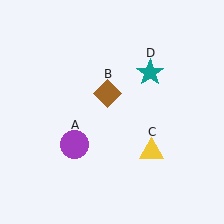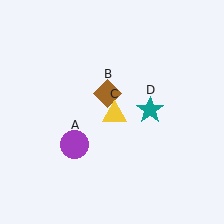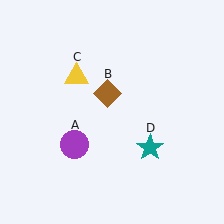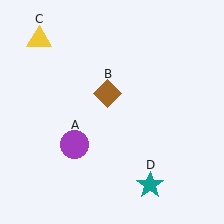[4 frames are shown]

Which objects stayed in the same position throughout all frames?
Purple circle (object A) and brown diamond (object B) remained stationary.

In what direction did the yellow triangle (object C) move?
The yellow triangle (object C) moved up and to the left.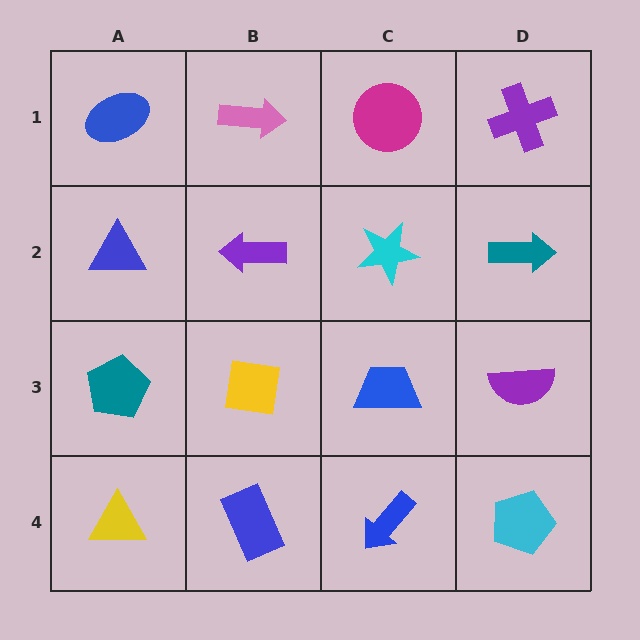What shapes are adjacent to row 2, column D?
A purple cross (row 1, column D), a purple semicircle (row 3, column D), a cyan star (row 2, column C).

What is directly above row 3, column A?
A blue triangle.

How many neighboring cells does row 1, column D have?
2.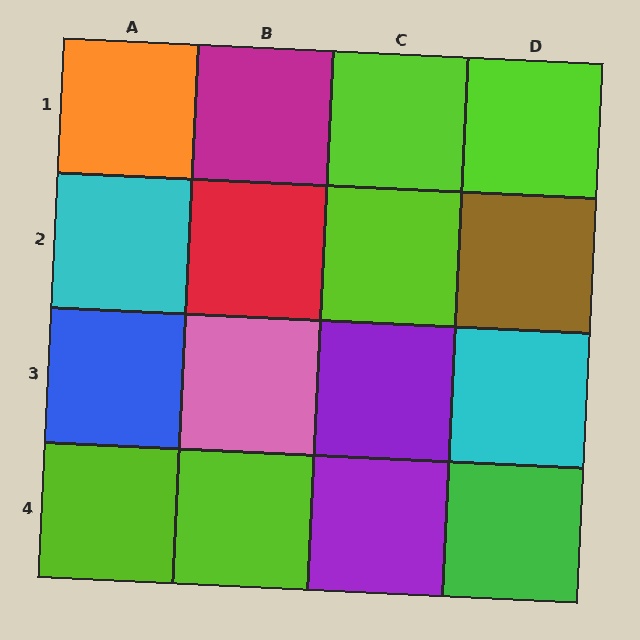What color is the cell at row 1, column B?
Magenta.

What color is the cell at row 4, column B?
Lime.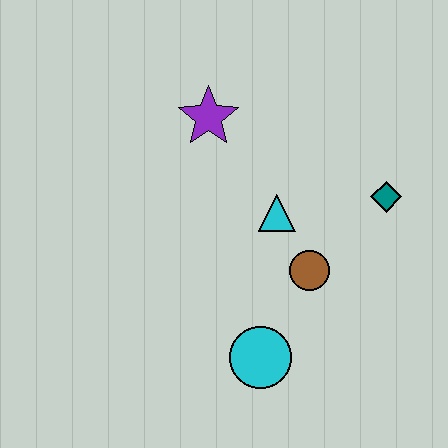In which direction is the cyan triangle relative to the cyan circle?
The cyan triangle is above the cyan circle.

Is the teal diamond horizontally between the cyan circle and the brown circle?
No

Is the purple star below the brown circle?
No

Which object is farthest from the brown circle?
The purple star is farthest from the brown circle.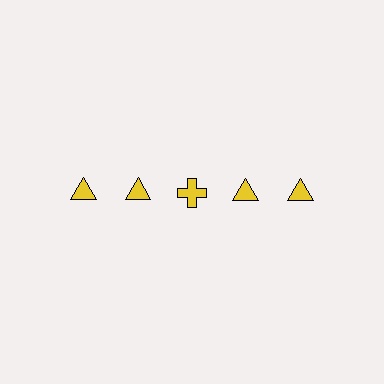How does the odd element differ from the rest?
It has a different shape: cross instead of triangle.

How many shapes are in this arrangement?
There are 5 shapes arranged in a grid pattern.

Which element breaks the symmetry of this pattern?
The yellow cross in the top row, center column breaks the symmetry. All other shapes are yellow triangles.